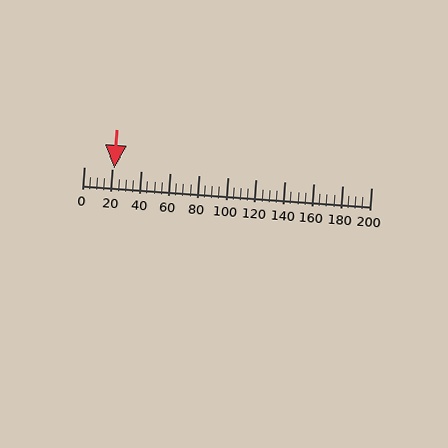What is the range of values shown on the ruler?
The ruler shows values from 0 to 200.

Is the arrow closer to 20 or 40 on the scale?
The arrow is closer to 20.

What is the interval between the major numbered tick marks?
The major tick marks are spaced 20 units apart.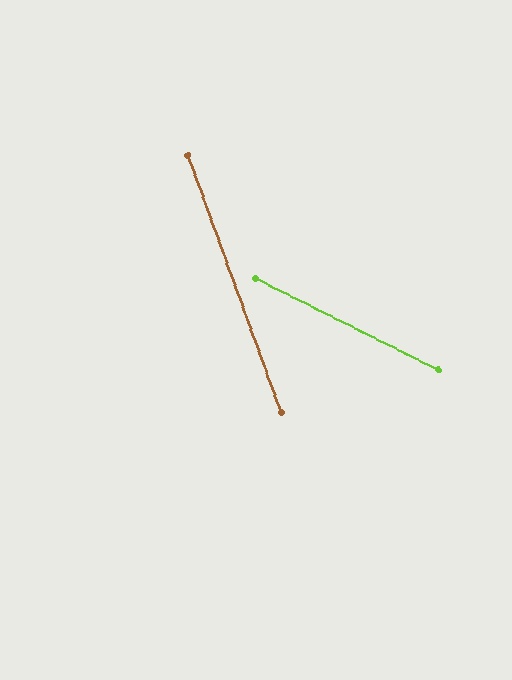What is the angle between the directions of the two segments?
Approximately 44 degrees.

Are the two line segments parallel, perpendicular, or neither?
Neither parallel nor perpendicular — they differ by about 44°.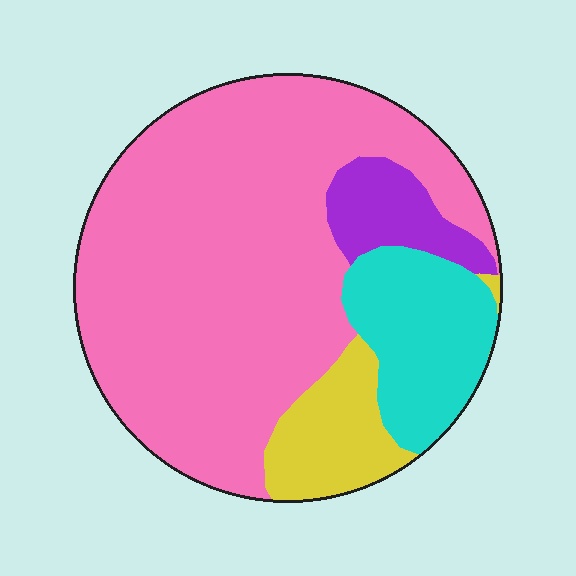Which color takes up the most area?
Pink, at roughly 65%.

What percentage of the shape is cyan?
Cyan covers 15% of the shape.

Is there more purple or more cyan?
Cyan.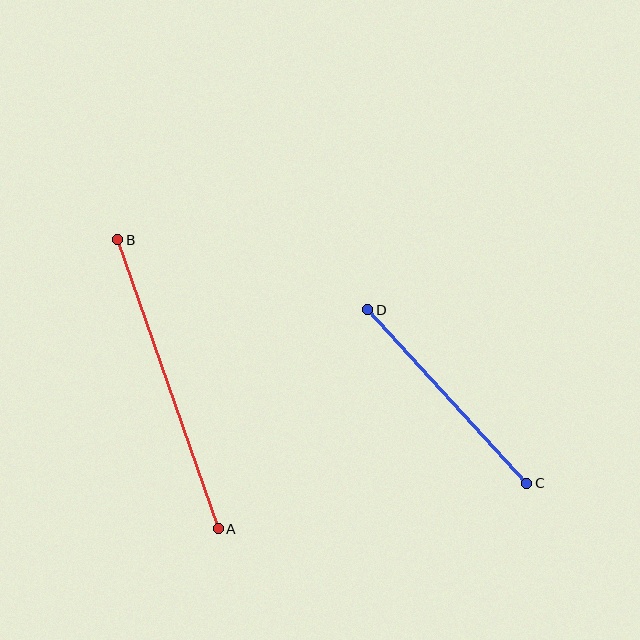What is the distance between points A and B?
The distance is approximately 306 pixels.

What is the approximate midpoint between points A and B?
The midpoint is at approximately (168, 384) pixels.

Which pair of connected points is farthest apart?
Points A and B are farthest apart.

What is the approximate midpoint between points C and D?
The midpoint is at approximately (447, 397) pixels.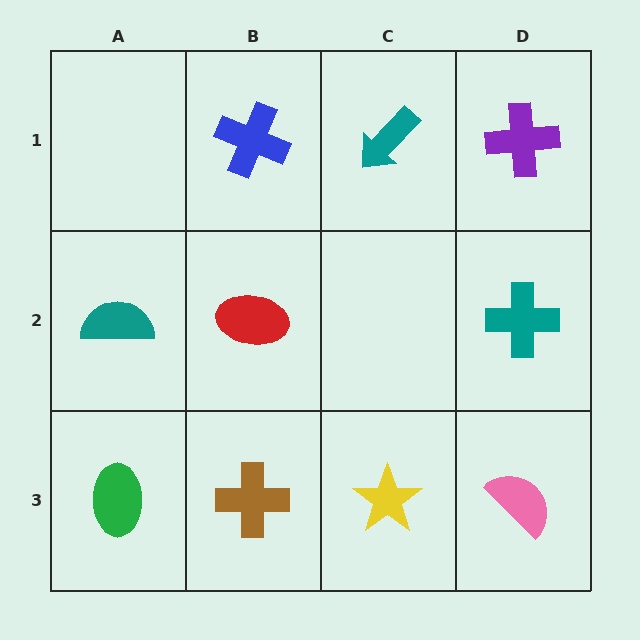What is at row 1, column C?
A teal arrow.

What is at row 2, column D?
A teal cross.